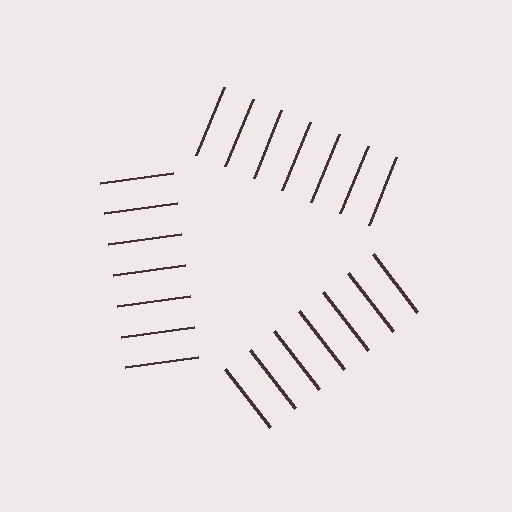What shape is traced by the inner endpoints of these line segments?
An illusory triangle — the line segments terminate on its edges but no continuous stroke is drawn.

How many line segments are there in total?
21 — 7 along each of the 3 edges.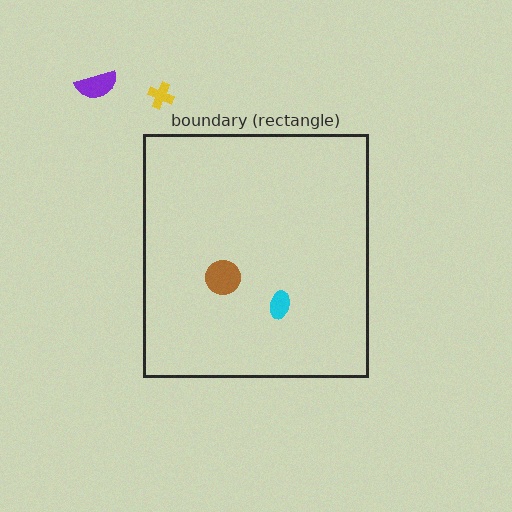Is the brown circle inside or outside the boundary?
Inside.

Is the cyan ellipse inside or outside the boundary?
Inside.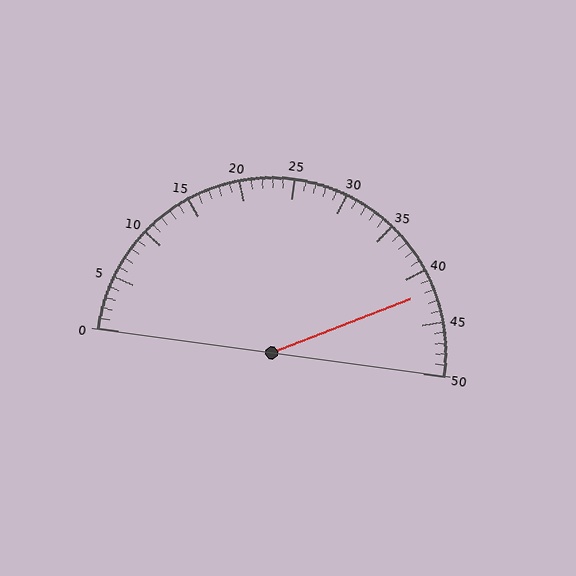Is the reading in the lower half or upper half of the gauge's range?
The reading is in the upper half of the range (0 to 50).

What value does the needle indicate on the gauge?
The needle indicates approximately 42.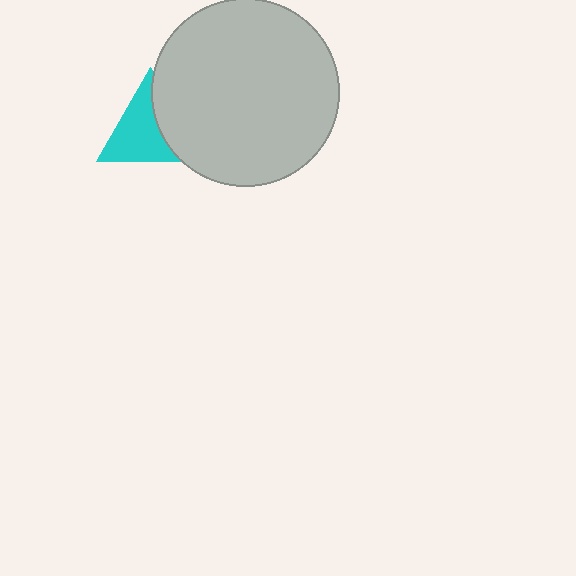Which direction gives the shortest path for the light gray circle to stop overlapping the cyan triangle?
Moving right gives the shortest separation.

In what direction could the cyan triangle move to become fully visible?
The cyan triangle could move left. That would shift it out from behind the light gray circle entirely.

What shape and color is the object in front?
The object in front is a light gray circle.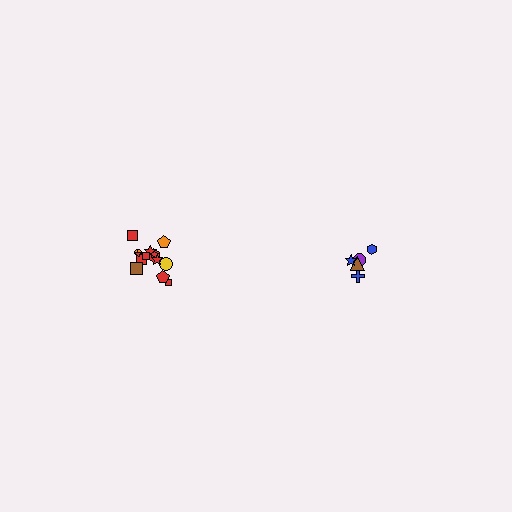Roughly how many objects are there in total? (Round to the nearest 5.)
Roughly 20 objects in total.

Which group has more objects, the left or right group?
The left group.